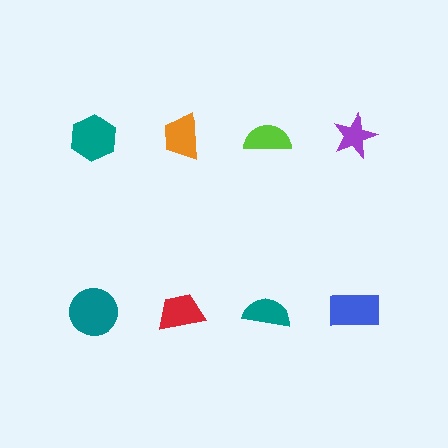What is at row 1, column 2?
An orange trapezoid.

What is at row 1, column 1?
A teal hexagon.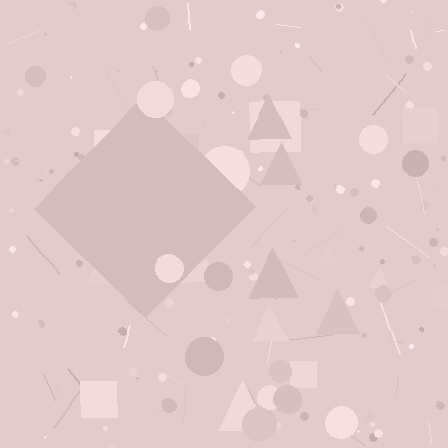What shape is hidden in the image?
A diamond is hidden in the image.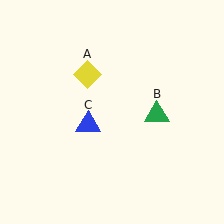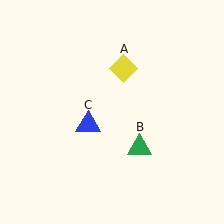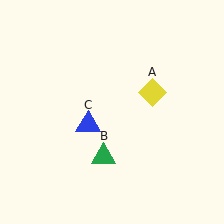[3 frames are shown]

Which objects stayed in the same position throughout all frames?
Blue triangle (object C) remained stationary.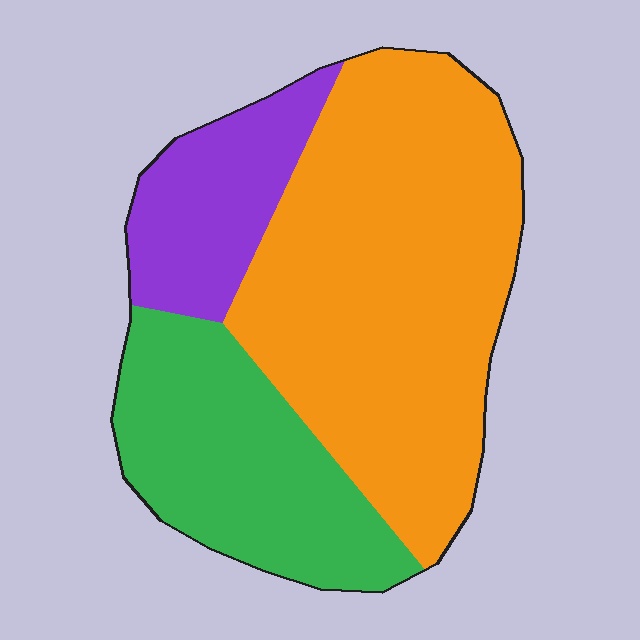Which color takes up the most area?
Orange, at roughly 55%.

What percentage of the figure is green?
Green takes up about one quarter (1/4) of the figure.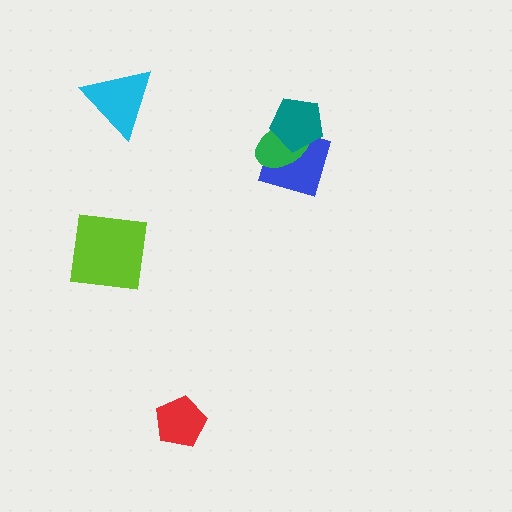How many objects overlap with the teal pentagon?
2 objects overlap with the teal pentagon.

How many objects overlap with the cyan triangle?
0 objects overlap with the cyan triangle.